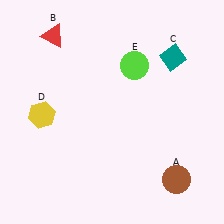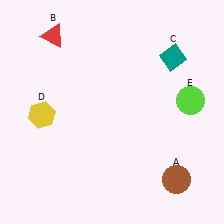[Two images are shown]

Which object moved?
The lime circle (E) moved right.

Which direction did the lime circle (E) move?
The lime circle (E) moved right.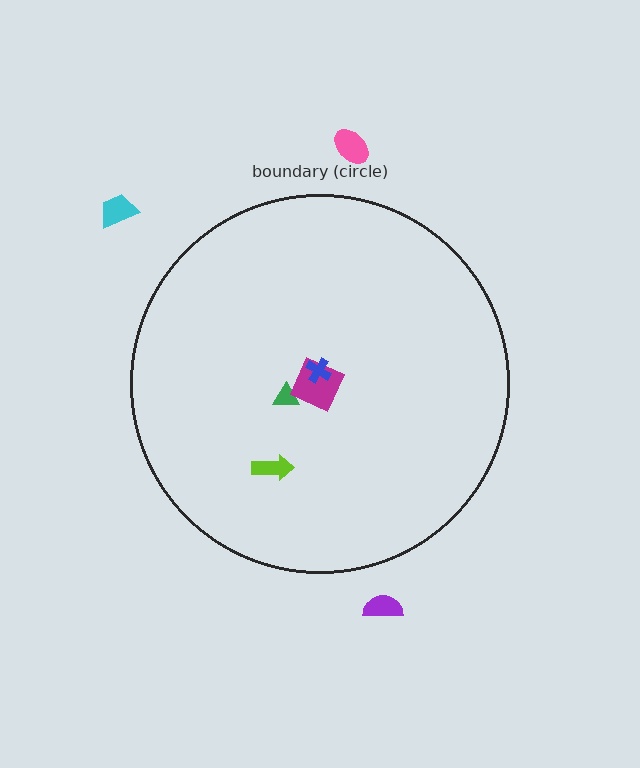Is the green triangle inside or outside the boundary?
Inside.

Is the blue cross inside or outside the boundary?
Inside.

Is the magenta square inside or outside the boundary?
Inside.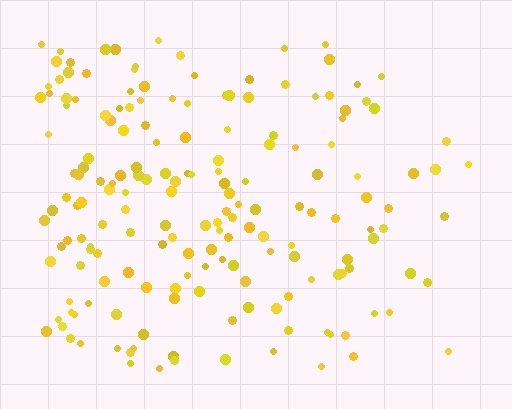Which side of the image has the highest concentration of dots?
The left.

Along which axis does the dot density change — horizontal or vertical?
Horizontal.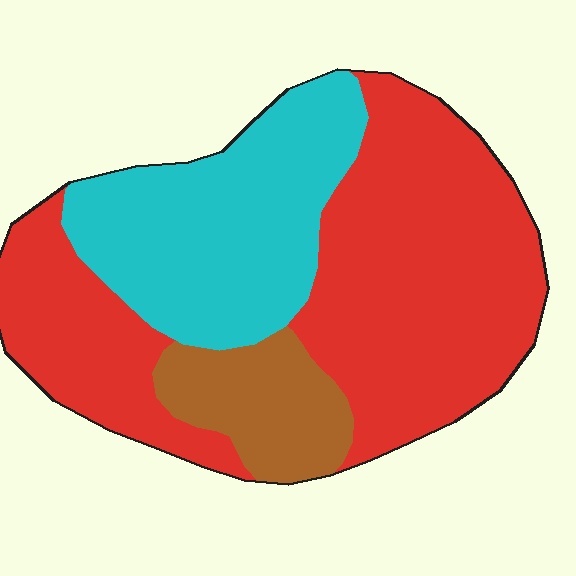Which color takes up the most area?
Red, at roughly 55%.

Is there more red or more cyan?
Red.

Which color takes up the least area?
Brown, at roughly 15%.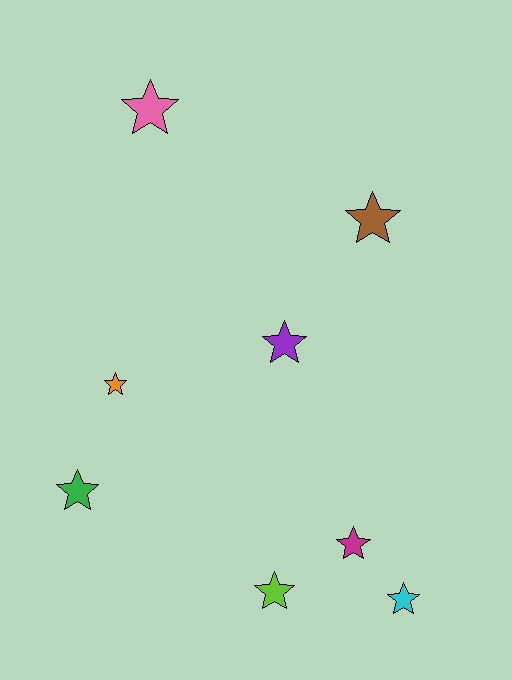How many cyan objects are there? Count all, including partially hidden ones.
There is 1 cyan object.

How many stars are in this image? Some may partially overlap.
There are 8 stars.